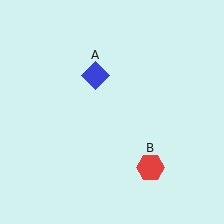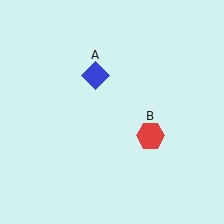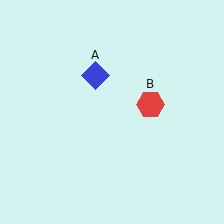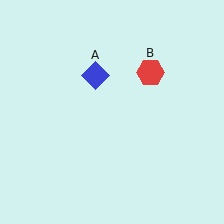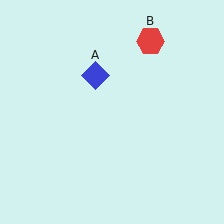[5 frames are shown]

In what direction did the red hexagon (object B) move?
The red hexagon (object B) moved up.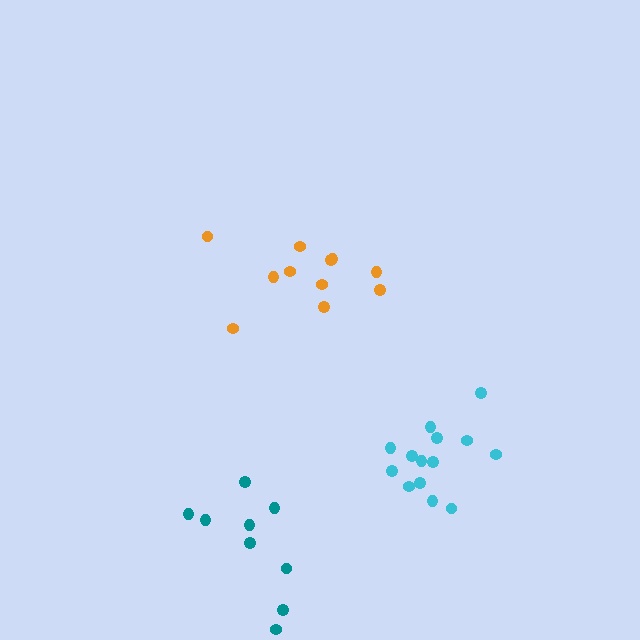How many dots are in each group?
Group 1: 9 dots, Group 2: 11 dots, Group 3: 14 dots (34 total).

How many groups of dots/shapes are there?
There are 3 groups.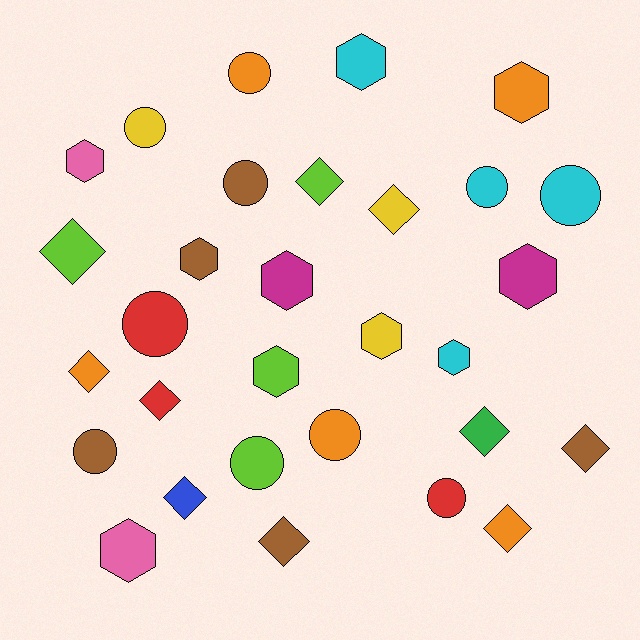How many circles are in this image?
There are 10 circles.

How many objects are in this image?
There are 30 objects.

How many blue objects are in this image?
There is 1 blue object.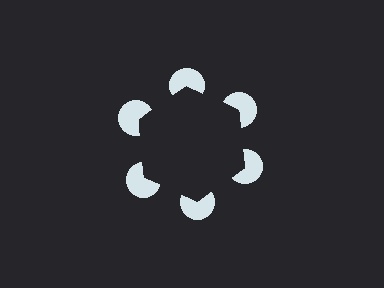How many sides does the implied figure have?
6 sides.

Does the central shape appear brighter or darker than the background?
It typically appears slightly darker than the background, even though no actual brightness change is drawn.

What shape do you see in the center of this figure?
An illusory hexagon — its edges are inferred from the aligned wedge cuts in the pac-man discs, not physically drawn.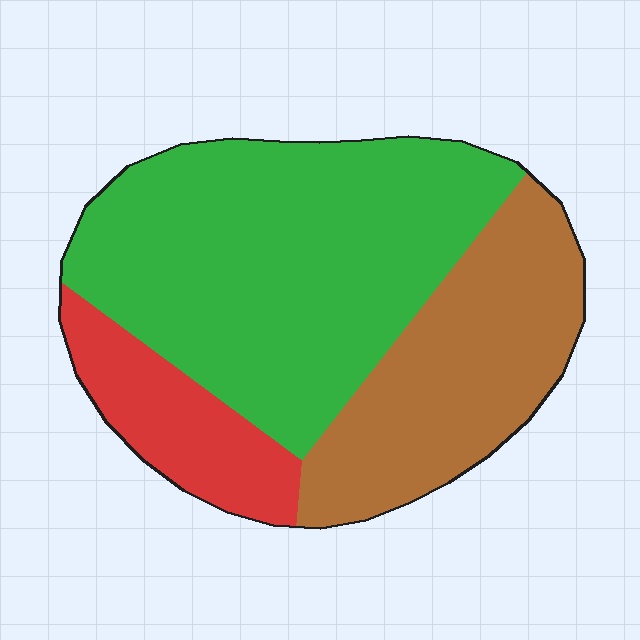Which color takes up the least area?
Red, at roughly 15%.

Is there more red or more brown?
Brown.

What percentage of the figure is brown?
Brown takes up about one third (1/3) of the figure.